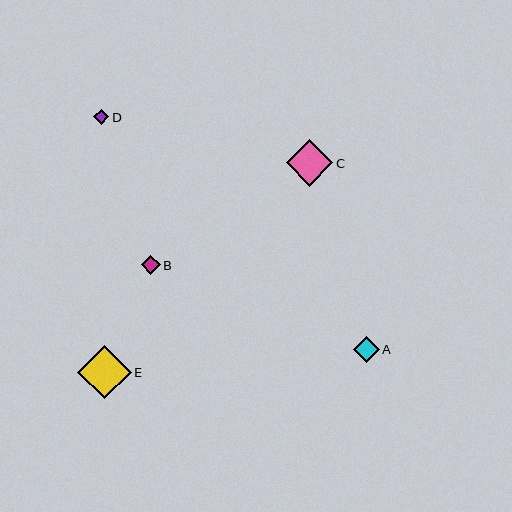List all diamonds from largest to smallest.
From largest to smallest: E, C, A, B, D.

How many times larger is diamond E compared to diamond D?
Diamond E is approximately 3.5 times the size of diamond D.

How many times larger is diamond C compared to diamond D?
Diamond C is approximately 3.1 times the size of diamond D.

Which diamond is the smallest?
Diamond D is the smallest with a size of approximately 15 pixels.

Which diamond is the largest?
Diamond E is the largest with a size of approximately 54 pixels.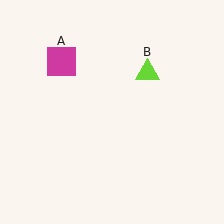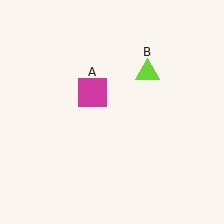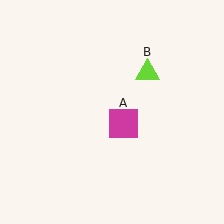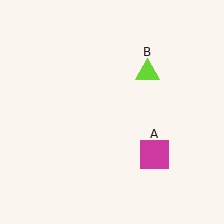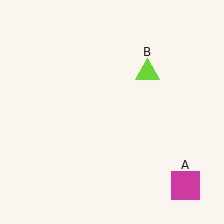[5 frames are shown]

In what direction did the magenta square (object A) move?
The magenta square (object A) moved down and to the right.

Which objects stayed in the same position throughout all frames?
Lime triangle (object B) remained stationary.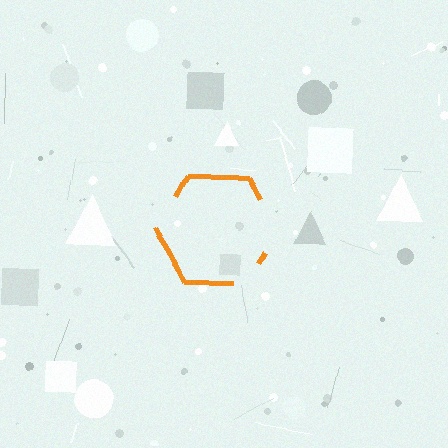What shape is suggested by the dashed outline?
The dashed outline suggests a hexagon.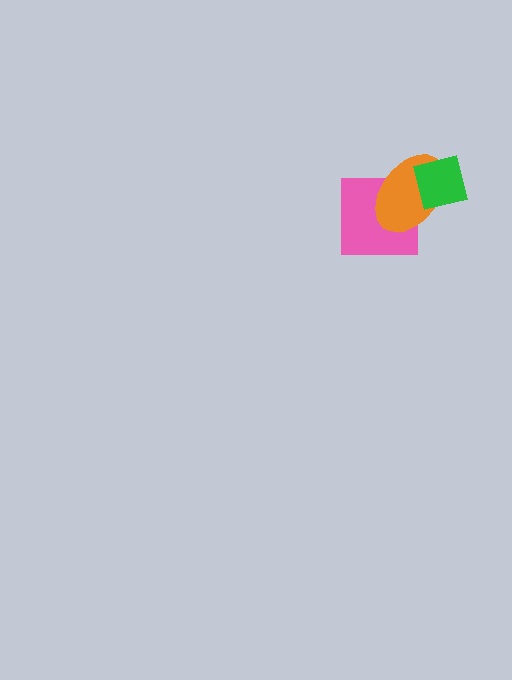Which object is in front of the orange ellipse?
The green square is in front of the orange ellipse.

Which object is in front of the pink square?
The orange ellipse is in front of the pink square.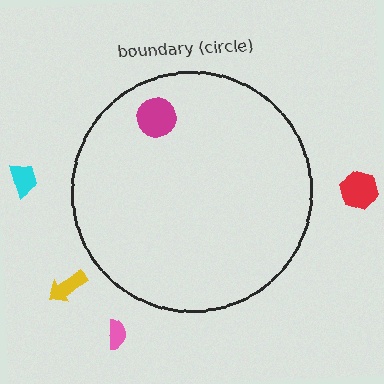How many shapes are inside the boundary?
1 inside, 4 outside.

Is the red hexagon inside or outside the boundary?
Outside.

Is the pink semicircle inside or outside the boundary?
Outside.